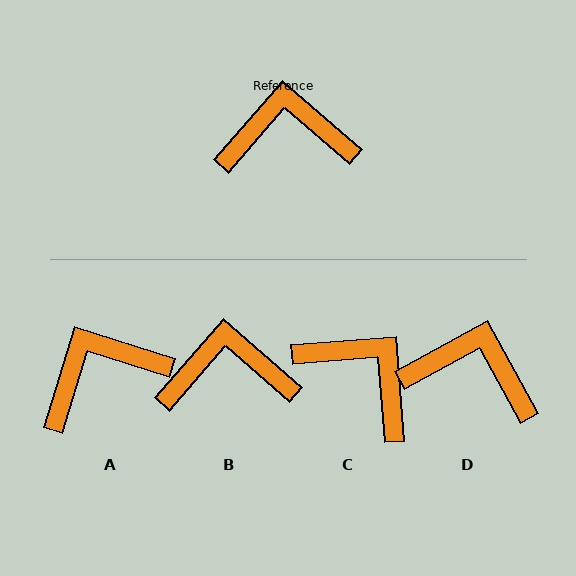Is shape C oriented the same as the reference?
No, it is off by about 45 degrees.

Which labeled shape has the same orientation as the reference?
B.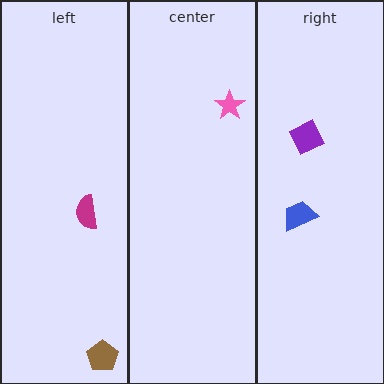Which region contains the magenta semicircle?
The left region.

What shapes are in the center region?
The pink star.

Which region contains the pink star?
The center region.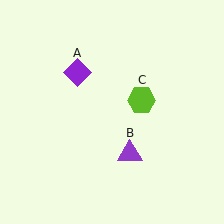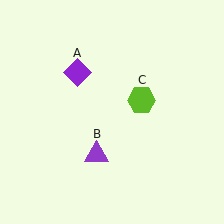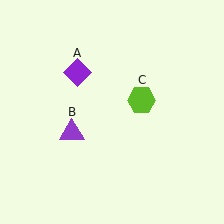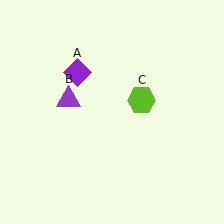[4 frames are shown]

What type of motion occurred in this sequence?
The purple triangle (object B) rotated clockwise around the center of the scene.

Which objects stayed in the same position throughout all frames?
Purple diamond (object A) and lime hexagon (object C) remained stationary.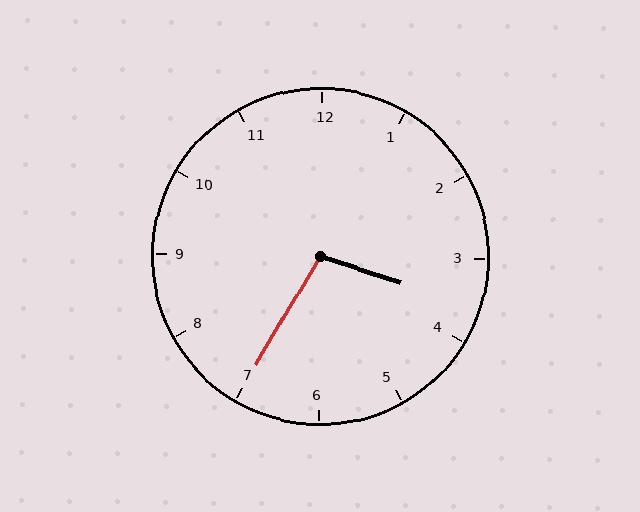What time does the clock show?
3:35.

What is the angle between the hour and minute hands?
Approximately 102 degrees.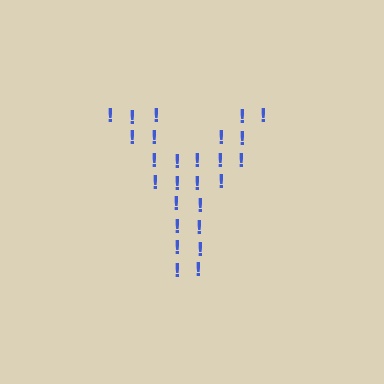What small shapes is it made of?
It is made of small exclamation marks.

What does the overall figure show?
The overall figure shows the letter Y.